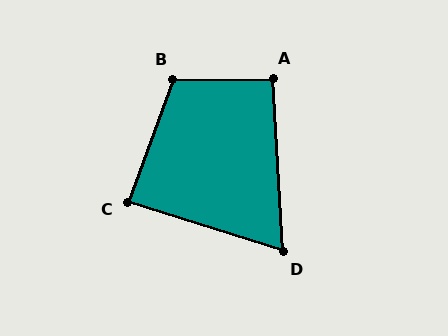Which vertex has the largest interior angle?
B, at approximately 111 degrees.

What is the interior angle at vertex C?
Approximately 87 degrees (approximately right).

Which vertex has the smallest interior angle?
D, at approximately 69 degrees.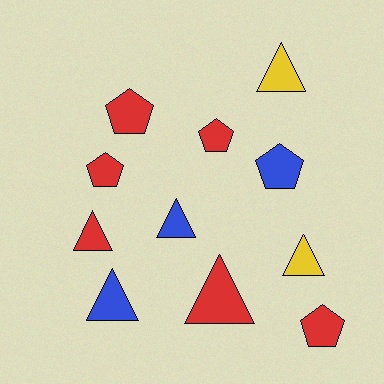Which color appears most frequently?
Red, with 6 objects.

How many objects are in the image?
There are 11 objects.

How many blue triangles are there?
There are 2 blue triangles.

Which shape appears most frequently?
Triangle, with 6 objects.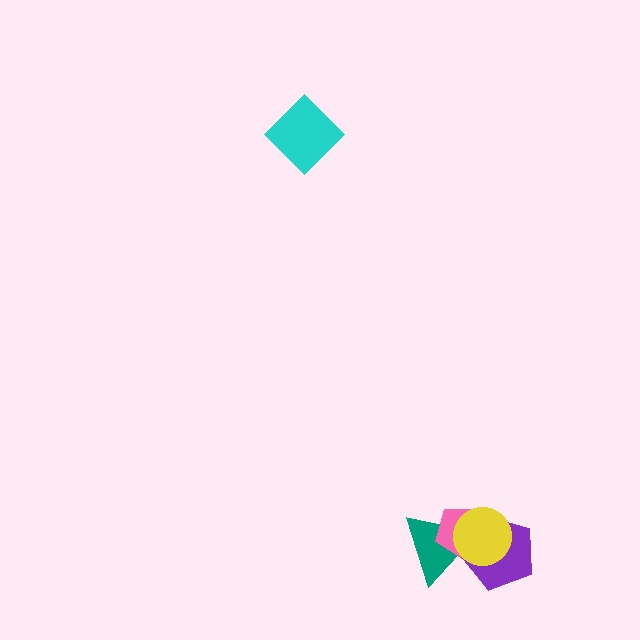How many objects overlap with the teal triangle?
3 objects overlap with the teal triangle.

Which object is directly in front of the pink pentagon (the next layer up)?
The purple pentagon is directly in front of the pink pentagon.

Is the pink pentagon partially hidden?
Yes, it is partially covered by another shape.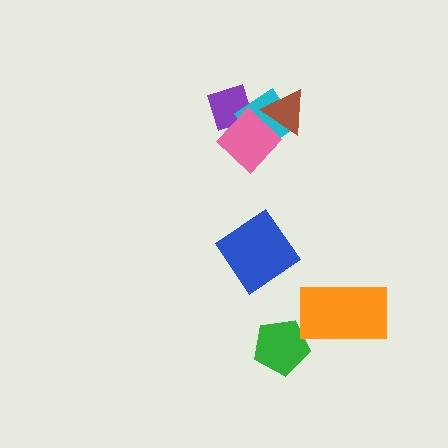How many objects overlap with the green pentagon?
0 objects overlap with the green pentagon.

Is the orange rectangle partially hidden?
No, no other shape covers it.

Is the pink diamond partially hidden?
Yes, it is partially covered by another shape.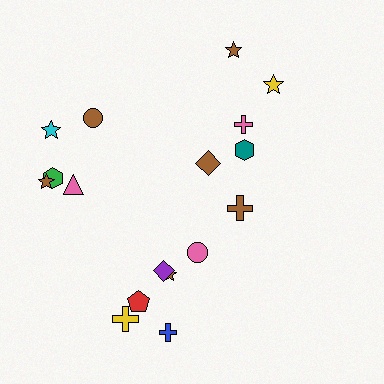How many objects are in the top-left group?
There are 6 objects.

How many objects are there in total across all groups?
There are 17 objects.